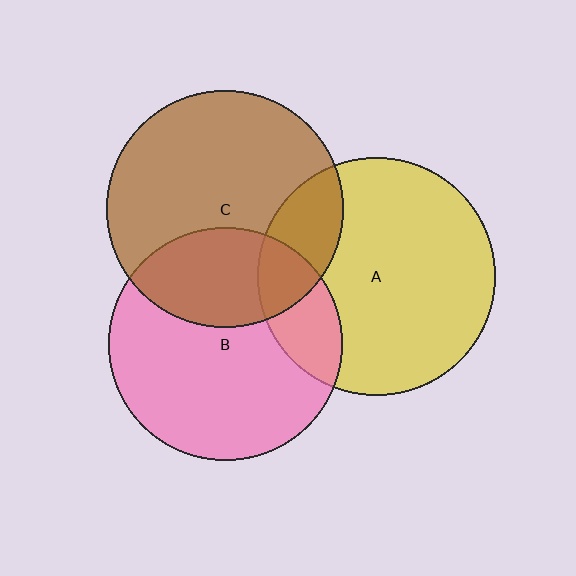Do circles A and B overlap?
Yes.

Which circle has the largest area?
Circle A (yellow).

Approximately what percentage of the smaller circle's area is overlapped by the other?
Approximately 20%.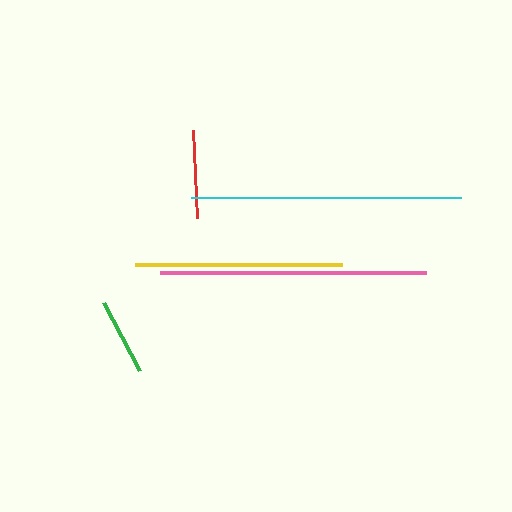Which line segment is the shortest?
The green line is the shortest at approximately 78 pixels.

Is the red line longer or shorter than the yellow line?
The yellow line is longer than the red line.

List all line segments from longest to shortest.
From longest to shortest: cyan, pink, yellow, red, green.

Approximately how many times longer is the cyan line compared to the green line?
The cyan line is approximately 3.5 times the length of the green line.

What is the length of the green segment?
The green segment is approximately 78 pixels long.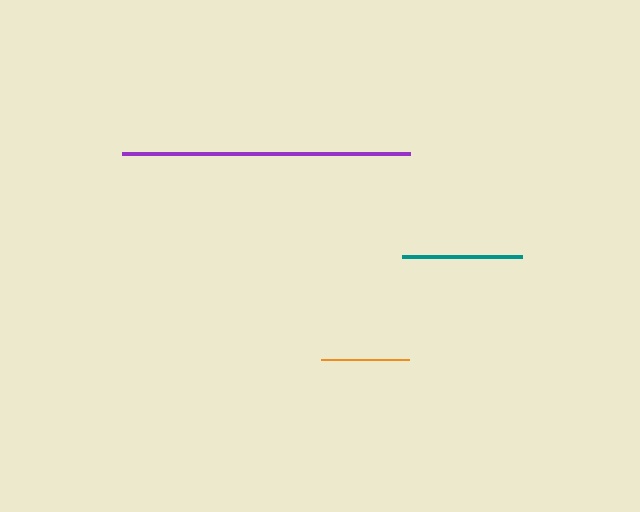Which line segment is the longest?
The purple line is the longest at approximately 289 pixels.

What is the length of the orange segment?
The orange segment is approximately 88 pixels long.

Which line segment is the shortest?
The orange line is the shortest at approximately 88 pixels.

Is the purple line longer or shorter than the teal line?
The purple line is longer than the teal line.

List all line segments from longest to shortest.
From longest to shortest: purple, teal, orange.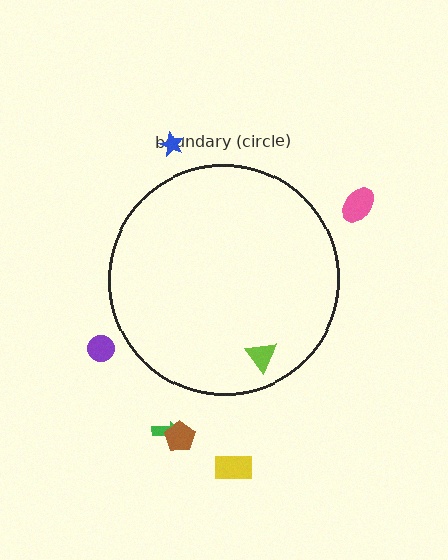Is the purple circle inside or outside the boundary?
Outside.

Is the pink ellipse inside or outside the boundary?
Outside.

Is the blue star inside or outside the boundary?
Outside.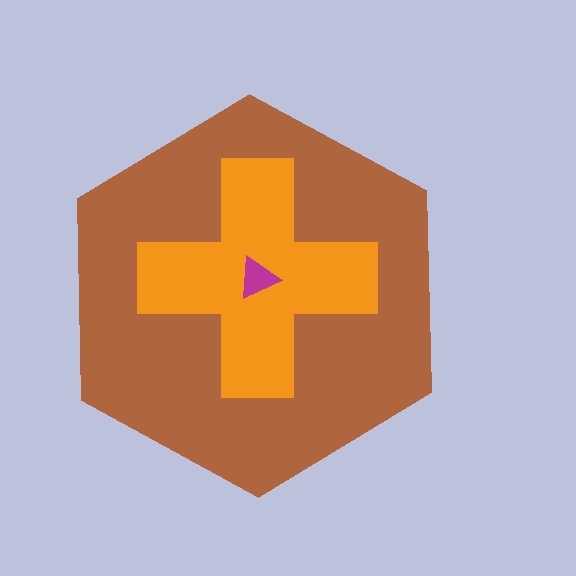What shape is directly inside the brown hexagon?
The orange cross.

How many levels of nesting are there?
3.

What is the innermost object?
The magenta triangle.